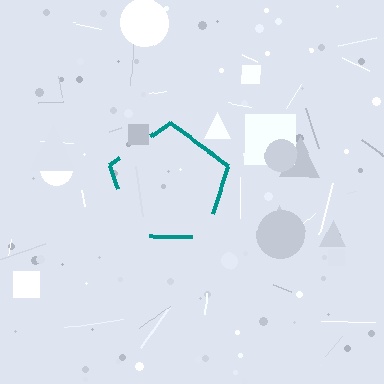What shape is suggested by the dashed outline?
The dashed outline suggests a pentagon.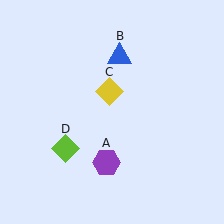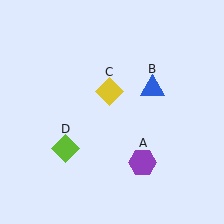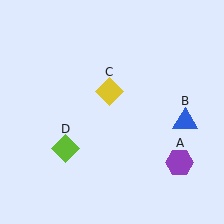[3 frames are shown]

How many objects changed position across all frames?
2 objects changed position: purple hexagon (object A), blue triangle (object B).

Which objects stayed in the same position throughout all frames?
Yellow diamond (object C) and lime diamond (object D) remained stationary.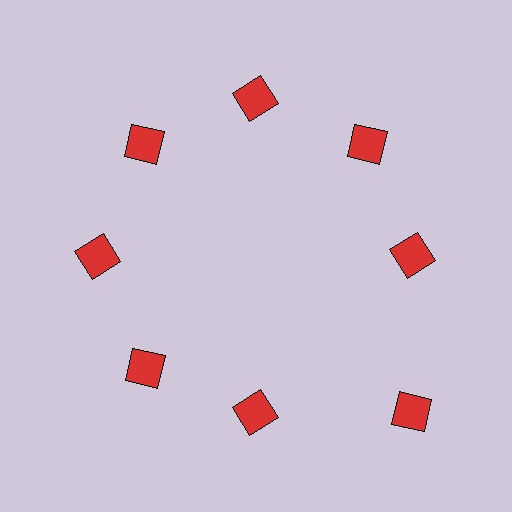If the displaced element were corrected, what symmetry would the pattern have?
It would have 8-fold rotational symmetry — the pattern would map onto itself every 45 degrees.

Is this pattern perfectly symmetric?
No. The 8 red diamonds are arranged in a ring, but one element near the 4 o'clock position is pushed outward from the center, breaking the 8-fold rotational symmetry.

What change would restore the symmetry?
The symmetry would be restored by moving it inward, back onto the ring so that all 8 diamonds sit at equal angles and equal distance from the center.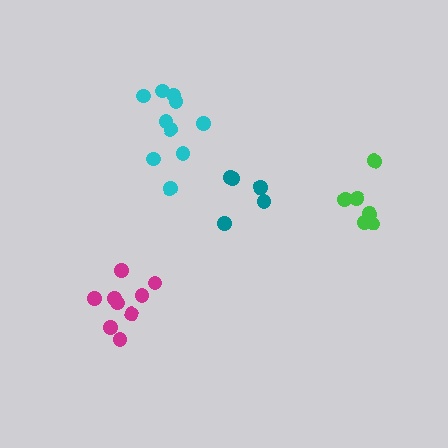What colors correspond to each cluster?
The clusters are colored: magenta, cyan, green, teal.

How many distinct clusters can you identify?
There are 4 distinct clusters.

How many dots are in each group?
Group 1: 9 dots, Group 2: 10 dots, Group 3: 6 dots, Group 4: 5 dots (30 total).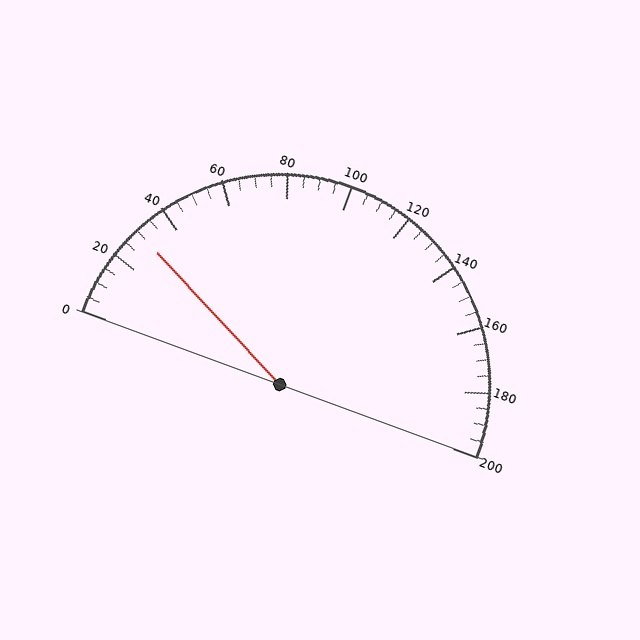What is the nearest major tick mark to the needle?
The nearest major tick mark is 40.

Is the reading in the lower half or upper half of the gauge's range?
The reading is in the lower half of the range (0 to 200).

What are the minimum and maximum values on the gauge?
The gauge ranges from 0 to 200.